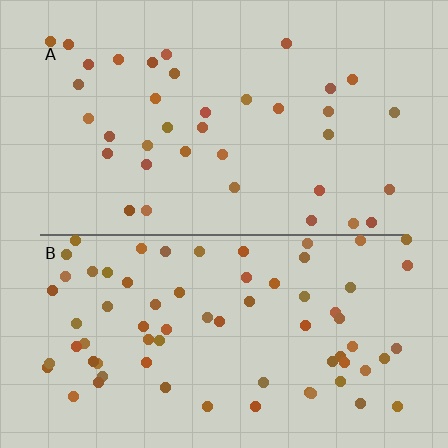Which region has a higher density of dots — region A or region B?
B (the bottom).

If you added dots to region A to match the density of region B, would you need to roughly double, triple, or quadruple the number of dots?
Approximately double.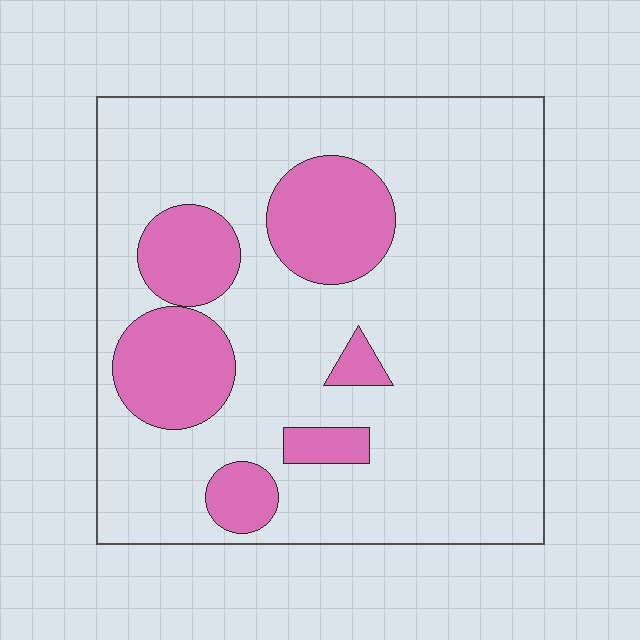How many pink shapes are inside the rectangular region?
6.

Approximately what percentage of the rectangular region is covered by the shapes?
Approximately 20%.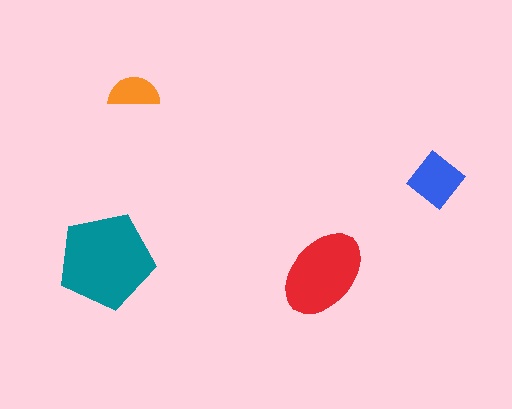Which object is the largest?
The teal pentagon.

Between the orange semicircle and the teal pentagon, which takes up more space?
The teal pentagon.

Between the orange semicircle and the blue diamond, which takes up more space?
The blue diamond.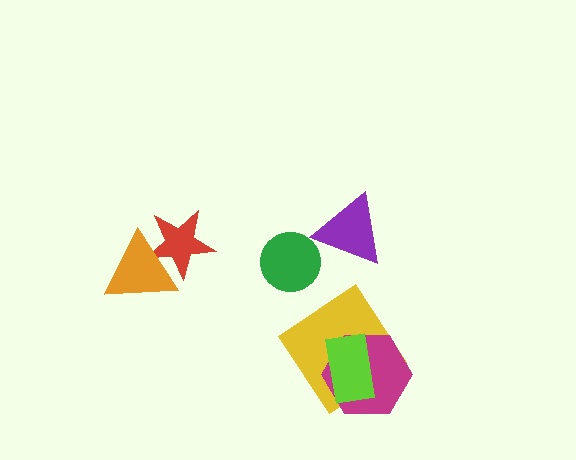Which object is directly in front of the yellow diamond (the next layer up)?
The magenta hexagon is directly in front of the yellow diamond.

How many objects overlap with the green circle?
0 objects overlap with the green circle.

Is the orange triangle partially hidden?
No, no other shape covers it.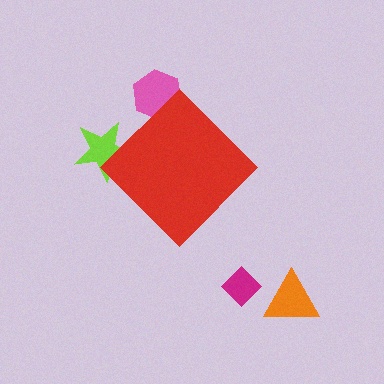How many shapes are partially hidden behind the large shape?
2 shapes are partially hidden.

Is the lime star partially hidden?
Yes, the lime star is partially hidden behind the red diamond.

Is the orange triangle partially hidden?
No, the orange triangle is fully visible.